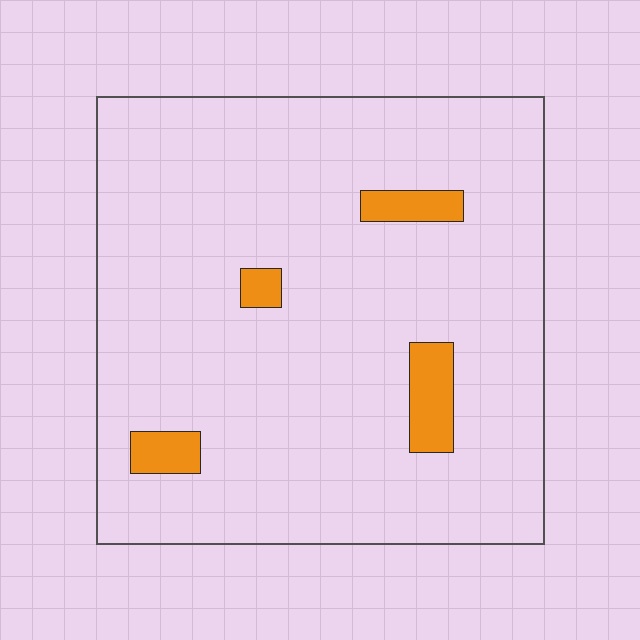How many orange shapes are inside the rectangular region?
4.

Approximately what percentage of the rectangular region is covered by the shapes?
Approximately 5%.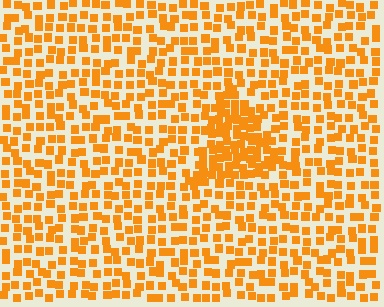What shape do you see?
I see a triangle.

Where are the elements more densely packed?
The elements are more densely packed inside the triangle boundary.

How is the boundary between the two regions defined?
The boundary is defined by a change in element density (approximately 2.1x ratio). All elements are the same color, size, and shape.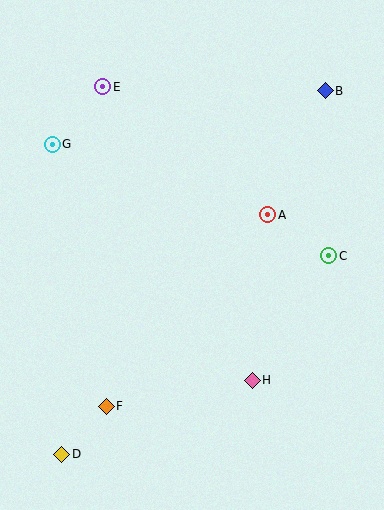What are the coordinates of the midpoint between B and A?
The midpoint between B and A is at (296, 153).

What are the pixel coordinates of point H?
Point H is at (252, 380).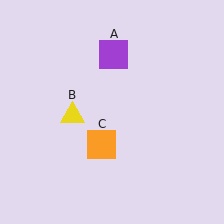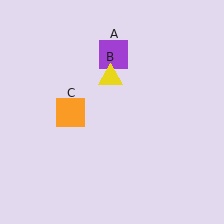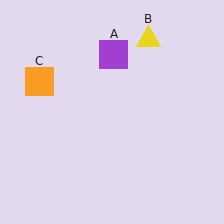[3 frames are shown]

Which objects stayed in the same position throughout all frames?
Purple square (object A) remained stationary.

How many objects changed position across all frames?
2 objects changed position: yellow triangle (object B), orange square (object C).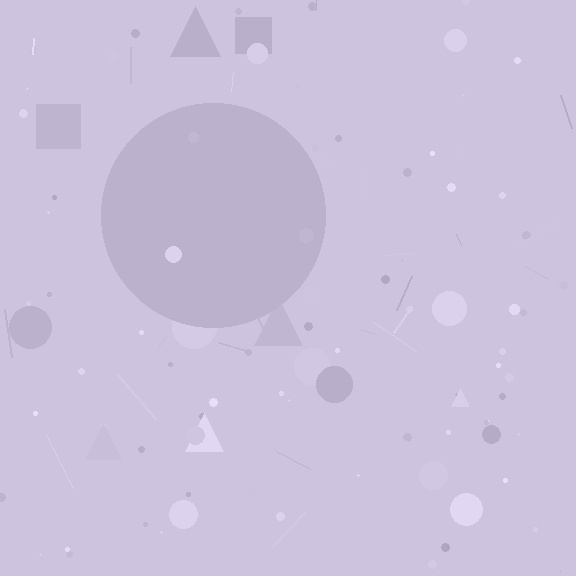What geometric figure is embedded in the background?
A circle is embedded in the background.